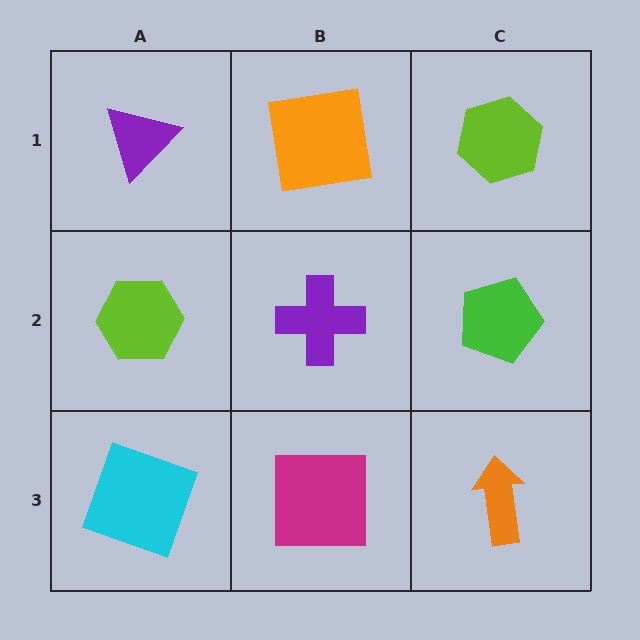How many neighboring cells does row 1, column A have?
2.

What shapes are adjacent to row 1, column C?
A green pentagon (row 2, column C), an orange square (row 1, column B).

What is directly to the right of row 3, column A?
A magenta square.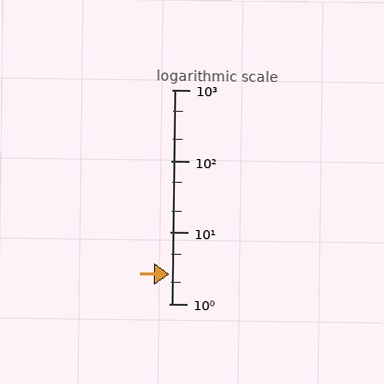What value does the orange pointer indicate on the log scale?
The pointer indicates approximately 2.6.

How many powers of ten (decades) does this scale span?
The scale spans 3 decades, from 1 to 1000.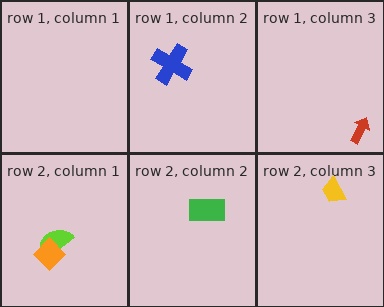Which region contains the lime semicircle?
The row 2, column 1 region.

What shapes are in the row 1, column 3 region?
The red arrow.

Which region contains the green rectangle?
The row 2, column 2 region.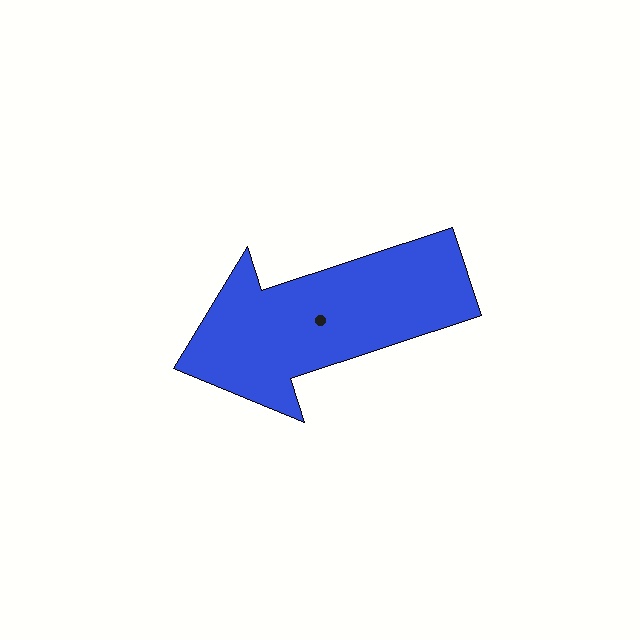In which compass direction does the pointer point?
West.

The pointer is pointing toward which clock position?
Roughly 8 o'clock.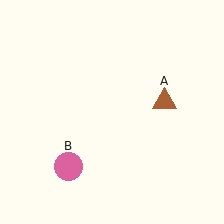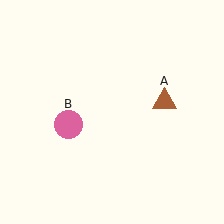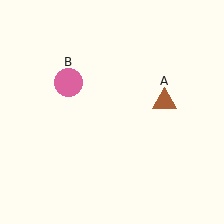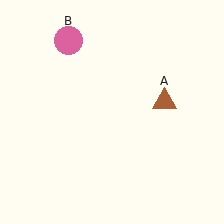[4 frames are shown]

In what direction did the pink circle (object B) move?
The pink circle (object B) moved up.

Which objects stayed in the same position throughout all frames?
Brown triangle (object A) remained stationary.